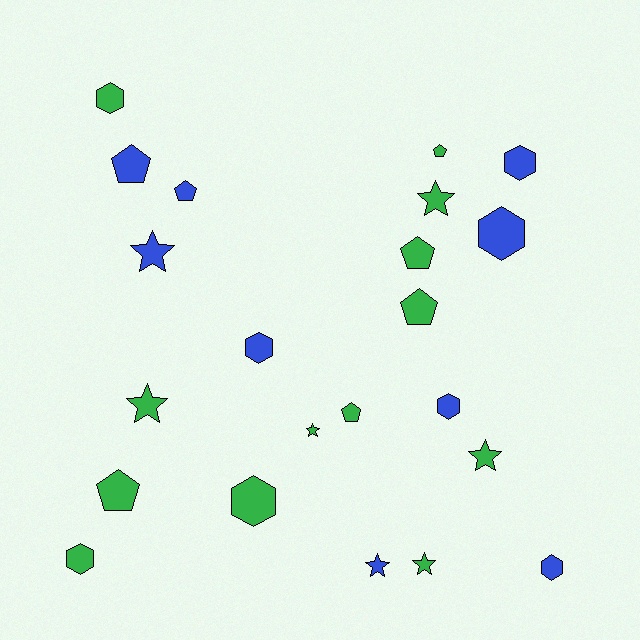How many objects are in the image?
There are 22 objects.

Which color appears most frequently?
Green, with 13 objects.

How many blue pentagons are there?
There are 2 blue pentagons.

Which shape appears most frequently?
Hexagon, with 8 objects.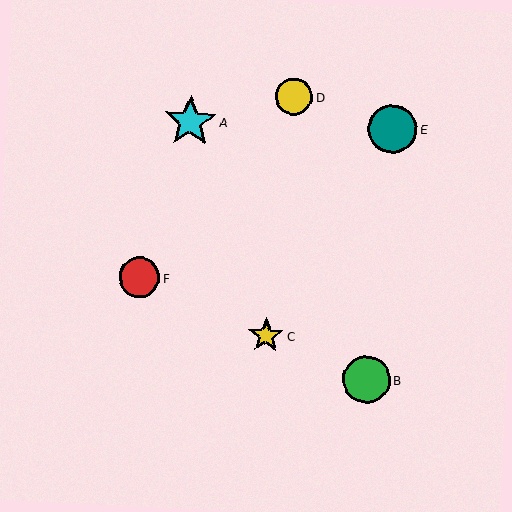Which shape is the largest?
The cyan star (labeled A) is the largest.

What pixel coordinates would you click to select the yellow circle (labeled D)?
Click at (294, 97) to select the yellow circle D.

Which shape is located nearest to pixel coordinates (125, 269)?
The red circle (labeled F) at (139, 278) is nearest to that location.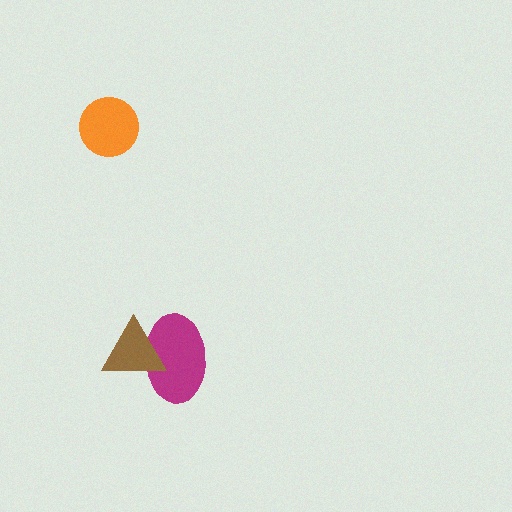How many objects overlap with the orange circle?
0 objects overlap with the orange circle.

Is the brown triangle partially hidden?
No, no other shape covers it.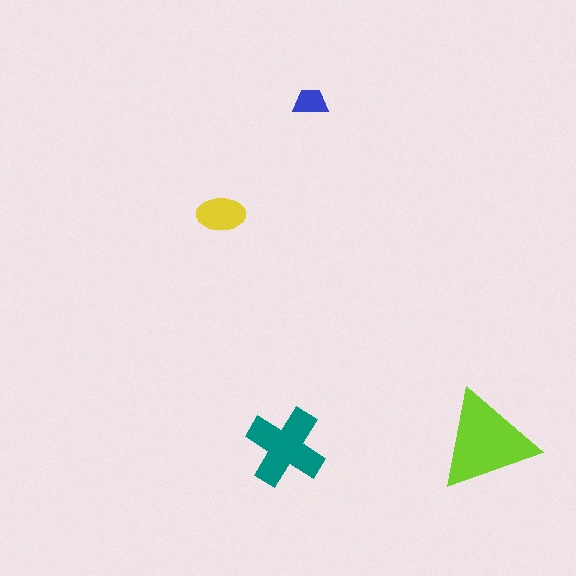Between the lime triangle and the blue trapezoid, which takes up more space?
The lime triangle.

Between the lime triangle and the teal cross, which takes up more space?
The lime triangle.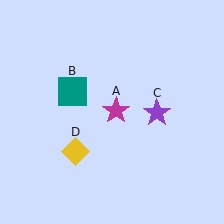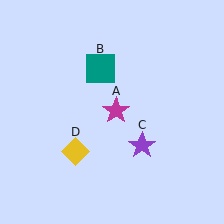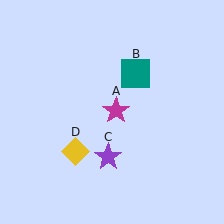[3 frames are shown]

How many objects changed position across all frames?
2 objects changed position: teal square (object B), purple star (object C).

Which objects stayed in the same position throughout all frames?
Magenta star (object A) and yellow diamond (object D) remained stationary.